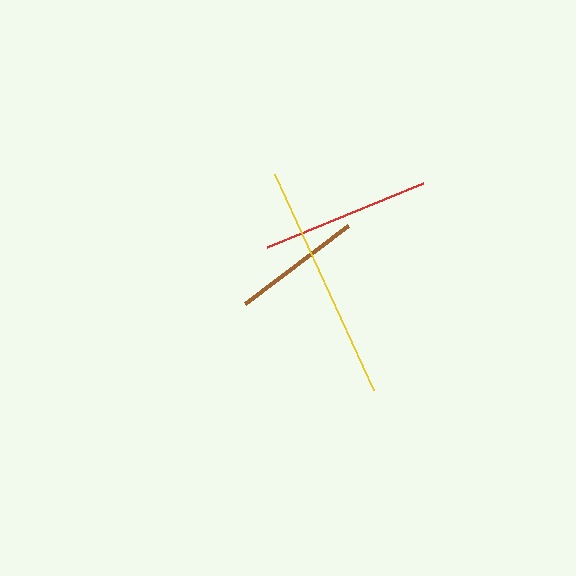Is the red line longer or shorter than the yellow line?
The yellow line is longer than the red line.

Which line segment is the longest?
The yellow line is the longest at approximately 237 pixels.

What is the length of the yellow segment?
The yellow segment is approximately 237 pixels long.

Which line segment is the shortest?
The brown line is the shortest at approximately 129 pixels.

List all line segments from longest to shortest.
From longest to shortest: yellow, red, brown.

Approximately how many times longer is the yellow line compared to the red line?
The yellow line is approximately 1.4 times the length of the red line.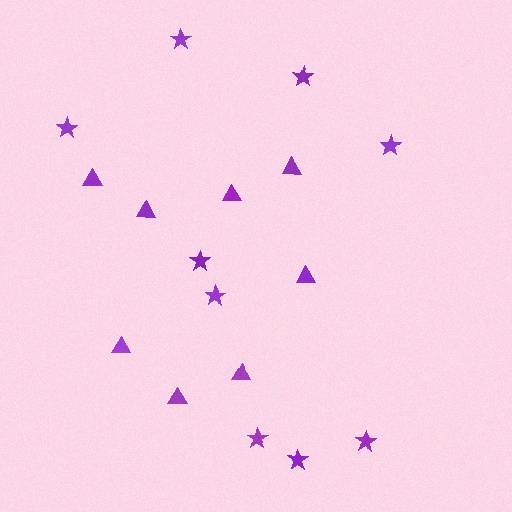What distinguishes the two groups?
There are 2 groups: one group of triangles (8) and one group of stars (9).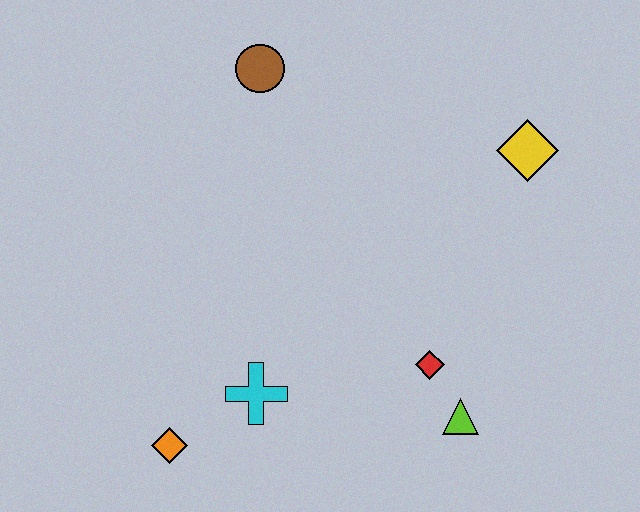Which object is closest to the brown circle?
The yellow diamond is closest to the brown circle.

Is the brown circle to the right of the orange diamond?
Yes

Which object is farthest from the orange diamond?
The yellow diamond is farthest from the orange diamond.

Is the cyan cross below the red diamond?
Yes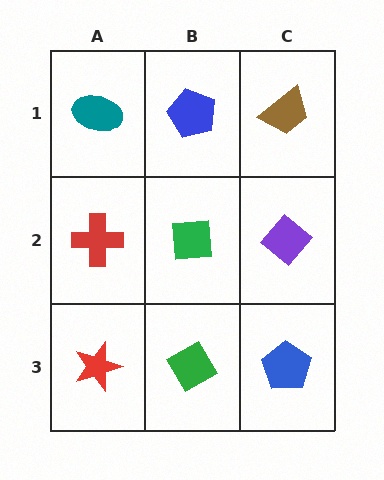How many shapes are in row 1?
3 shapes.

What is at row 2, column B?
A green square.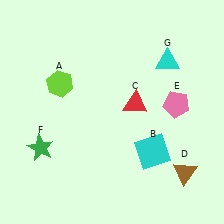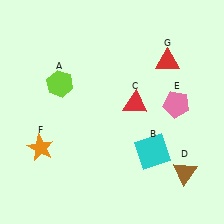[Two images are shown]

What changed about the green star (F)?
In Image 1, F is green. In Image 2, it changed to orange.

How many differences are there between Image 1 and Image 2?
There are 2 differences between the two images.